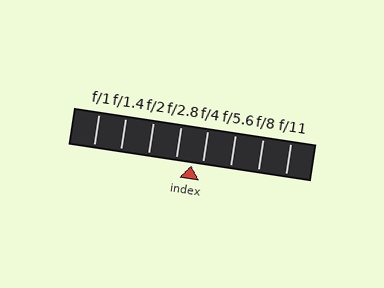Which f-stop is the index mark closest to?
The index mark is closest to f/4.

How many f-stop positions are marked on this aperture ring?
There are 8 f-stop positions marked.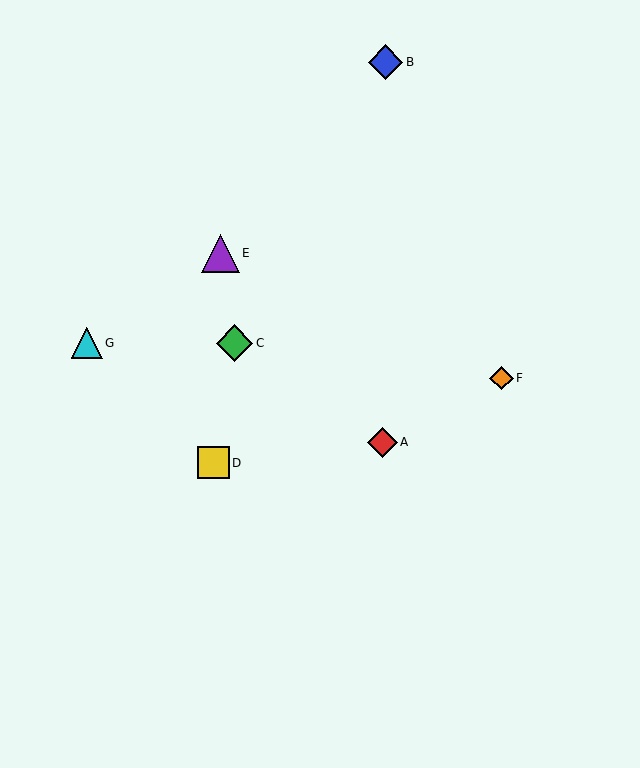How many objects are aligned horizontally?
2 objects (C, G) are aligned horizontally.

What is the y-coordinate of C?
Object C is at y≈343.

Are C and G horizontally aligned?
Yes, both are at y≈343.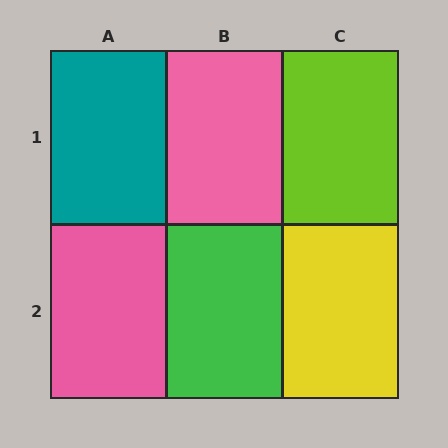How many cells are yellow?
1 cell is yellow.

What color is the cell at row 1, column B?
Pink.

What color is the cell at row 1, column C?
Lime.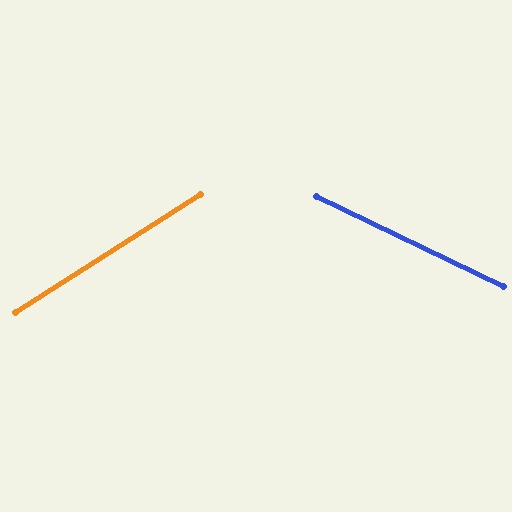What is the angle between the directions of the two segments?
Approximately 58 degrees.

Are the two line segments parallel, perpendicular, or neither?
Neither parallel nor perpendicular — they differ by about 58°.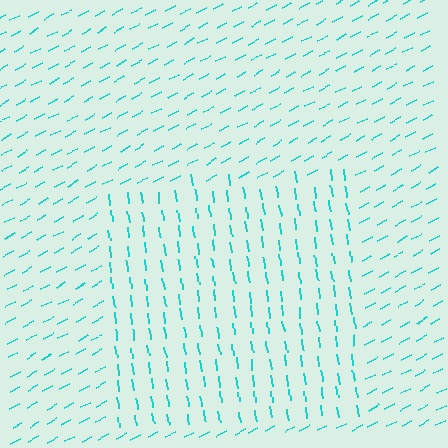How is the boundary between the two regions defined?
The boundary is defined purely by a change in line orientation (approximately 70 degrees difference). All lines are the same color and thickness.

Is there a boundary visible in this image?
Yes, there is a texture boundary formed by a change in line orientation.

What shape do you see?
I see a rectangle.